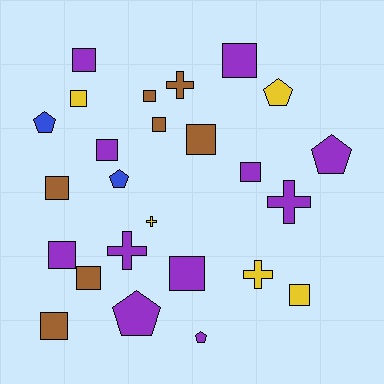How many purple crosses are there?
There are 2 purple crosses.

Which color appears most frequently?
Purple, with 11 objects.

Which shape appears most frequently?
Square, with 14 objects.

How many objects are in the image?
There are 25 objects.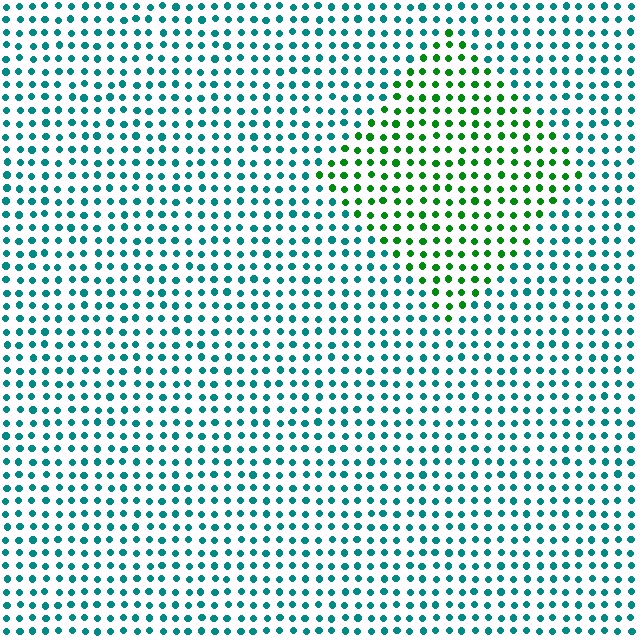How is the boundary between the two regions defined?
The boundary is defined purely by a slight shift in hue (about 50 degrees). Spacing, size, and orientation are identical on both sides.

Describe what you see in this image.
The image is filled with small teal elements in a uniform arrangement. A diamond-shaped region is visible where the elements are tinted to a slightly different hue, forming a subtle color boundary.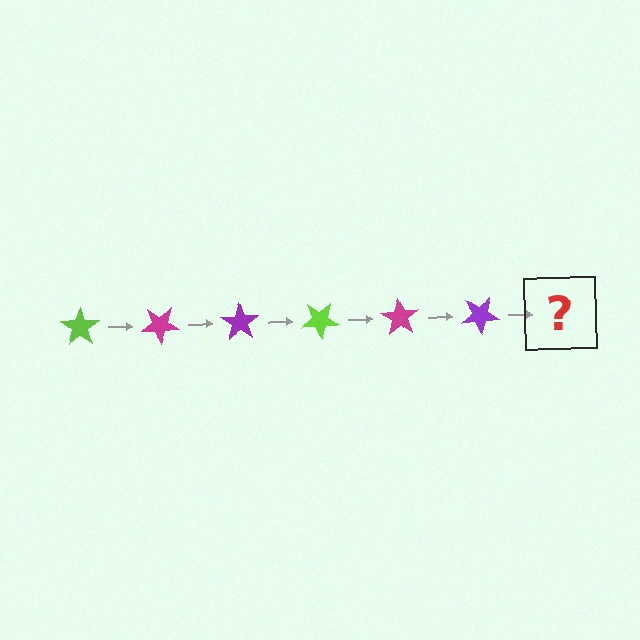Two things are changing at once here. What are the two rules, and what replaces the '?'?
The two rules are that it rotates 35 degrees each step and the color cycles through lime, magenta, and purple. The '?' should be a lime star, rotated 210 degrees from the start.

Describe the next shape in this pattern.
It should be a lime star, rotated 210 degrees from the start.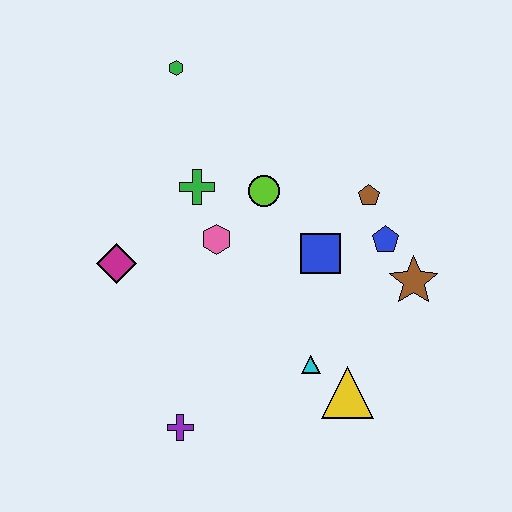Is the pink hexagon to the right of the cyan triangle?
No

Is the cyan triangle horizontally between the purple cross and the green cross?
No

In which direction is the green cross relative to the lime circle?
The green cross is to the left of the lime circle.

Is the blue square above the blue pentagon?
No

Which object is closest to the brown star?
The blue pentagon is closest to the brown star.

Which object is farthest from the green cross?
The yellow triangle is farthest from the green cross.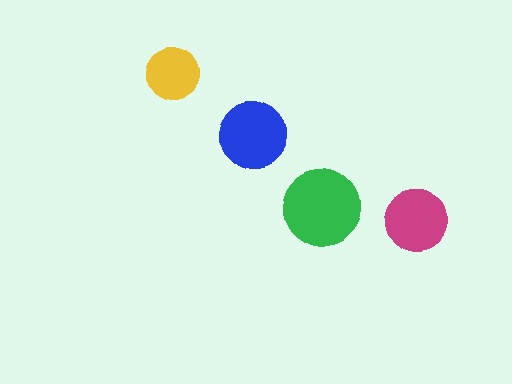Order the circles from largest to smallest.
the green one, the blue one, the magenta one, the yellow one.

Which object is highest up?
The yellow circle is topmost.